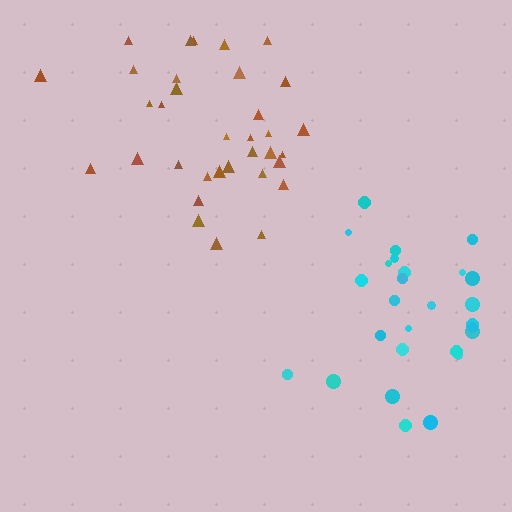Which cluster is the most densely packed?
Cyan.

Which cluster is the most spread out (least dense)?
Brown.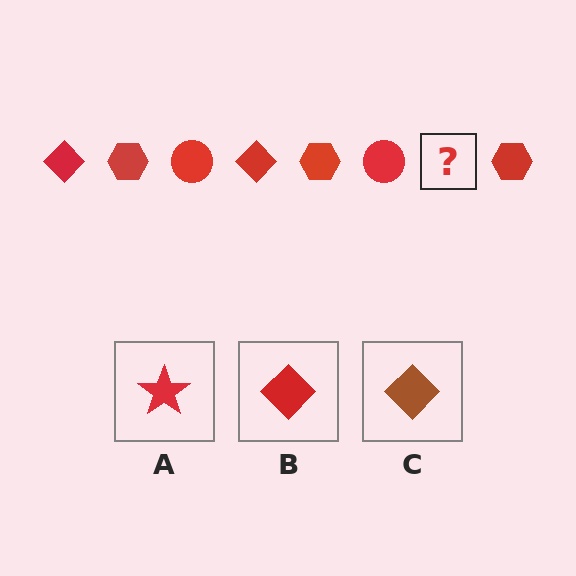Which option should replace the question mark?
Option B.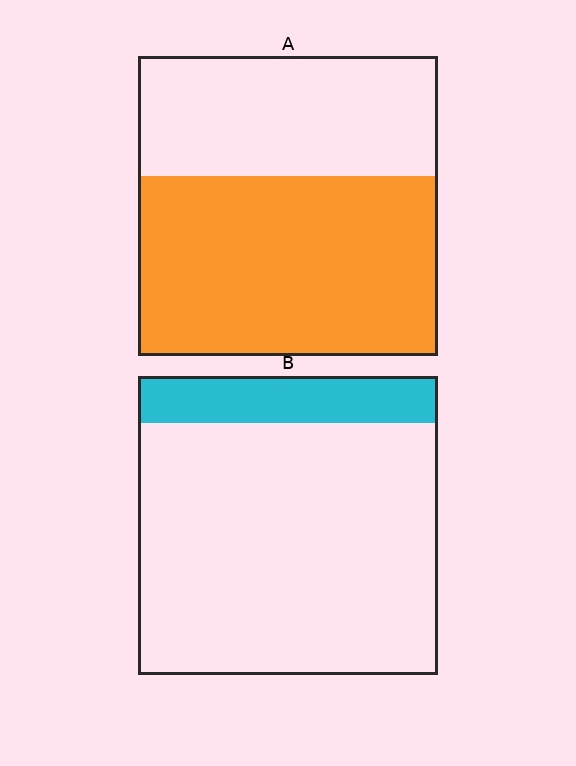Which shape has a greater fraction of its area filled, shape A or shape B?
Shape A.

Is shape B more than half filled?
No.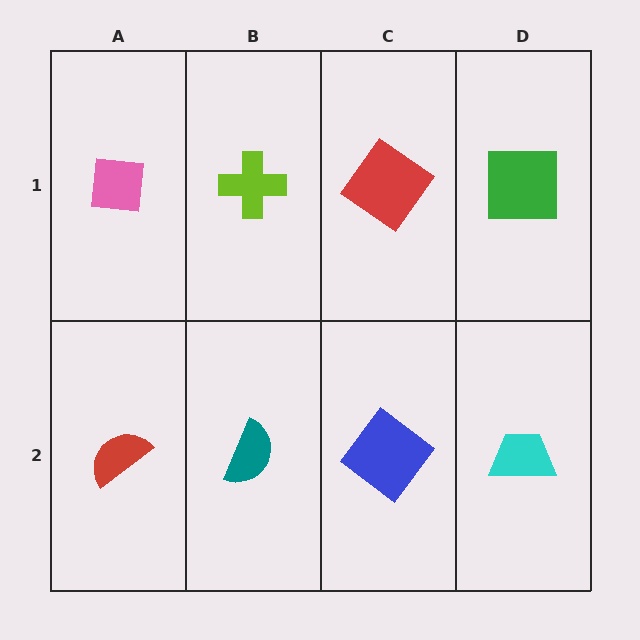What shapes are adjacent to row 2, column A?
A pink square (row 1, column A), a teal semicircle (row 2, column B).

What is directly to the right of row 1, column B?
A red diamond.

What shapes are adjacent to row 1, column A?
A red semicircle (row 2, column A), a lime cross (row 1, column B).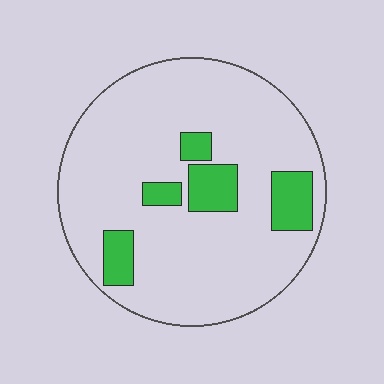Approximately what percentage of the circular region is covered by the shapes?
Approximately 15%.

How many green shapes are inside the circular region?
5.